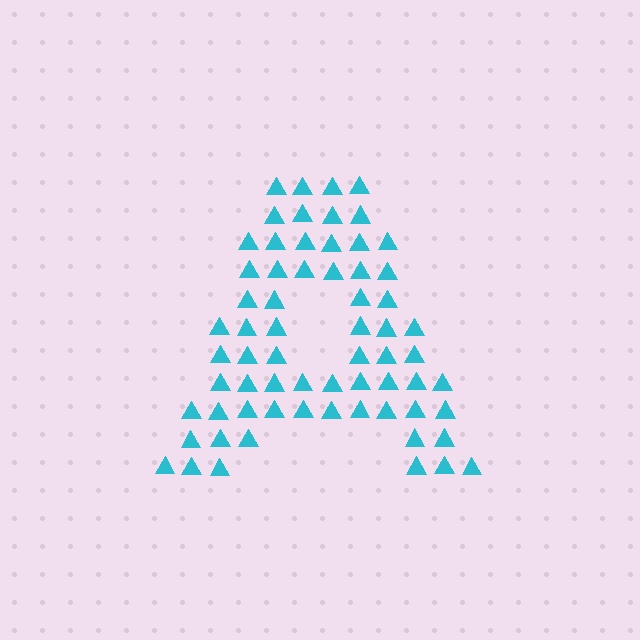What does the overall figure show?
The overall figure shows the letter A.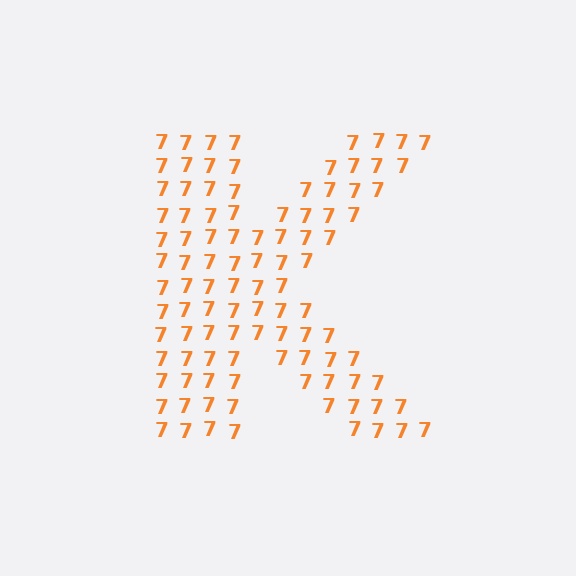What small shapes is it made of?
It is made of small digit 7's.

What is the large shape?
The large shape is the letter K.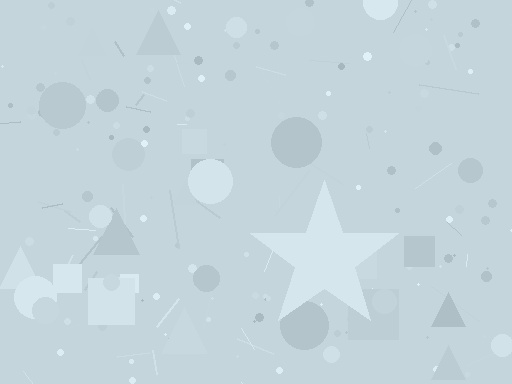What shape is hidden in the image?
A star is hidden in the image.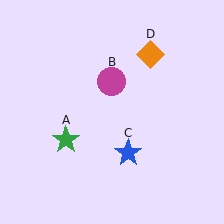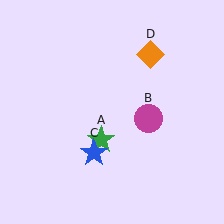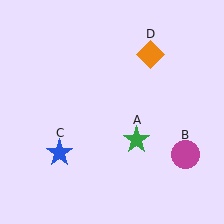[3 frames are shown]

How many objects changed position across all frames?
3 objects changed position: green star (object A), magenta circle (object B), blue star (object C).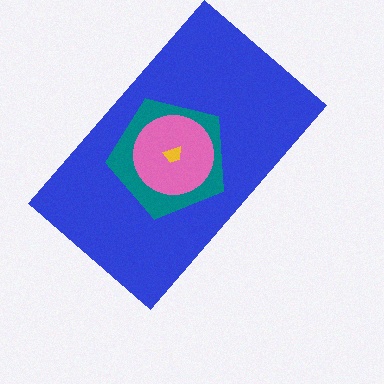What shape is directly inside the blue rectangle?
The teal pentagon.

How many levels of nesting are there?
4.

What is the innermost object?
The yellow trapezoid.